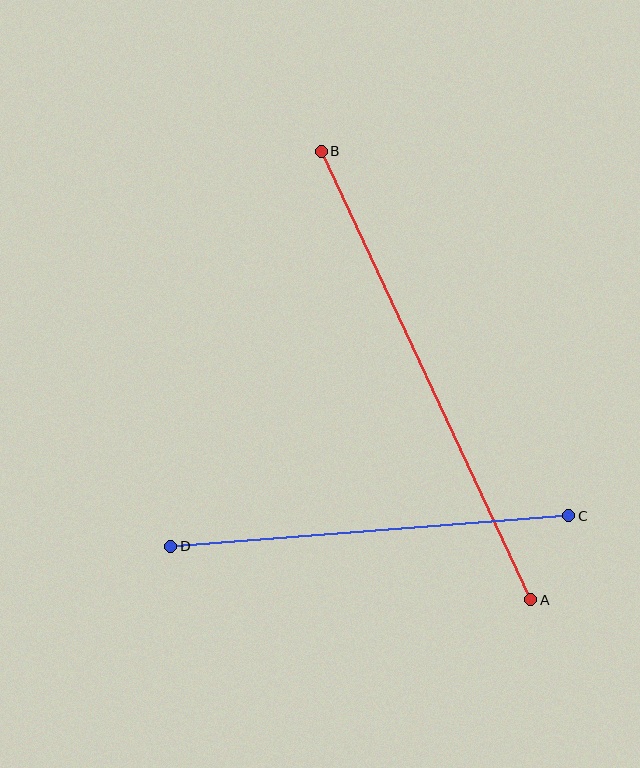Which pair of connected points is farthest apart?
Points A and B are farthest apart.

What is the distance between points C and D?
The distance is approximately 399 pixels.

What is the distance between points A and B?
The distance is approximately 495 pixels.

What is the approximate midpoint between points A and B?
The midpoint is at approximately (426, 375) pixels.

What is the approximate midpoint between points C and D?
The midpoint is at approximately (370, 531) pixels.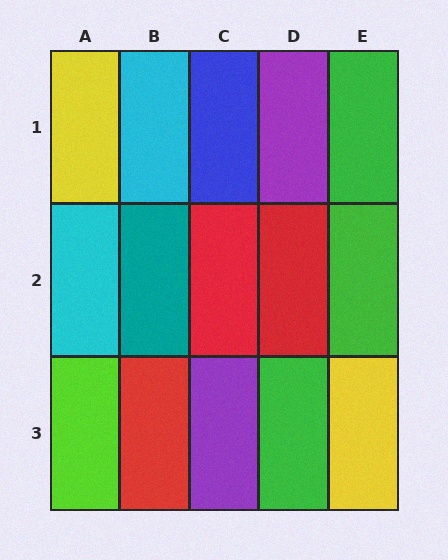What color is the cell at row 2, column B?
Teal.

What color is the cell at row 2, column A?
Cyan.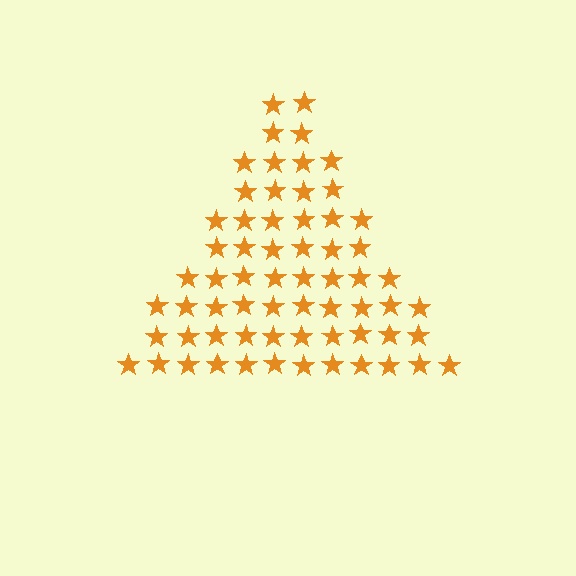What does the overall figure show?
The overall figure shows a triangle.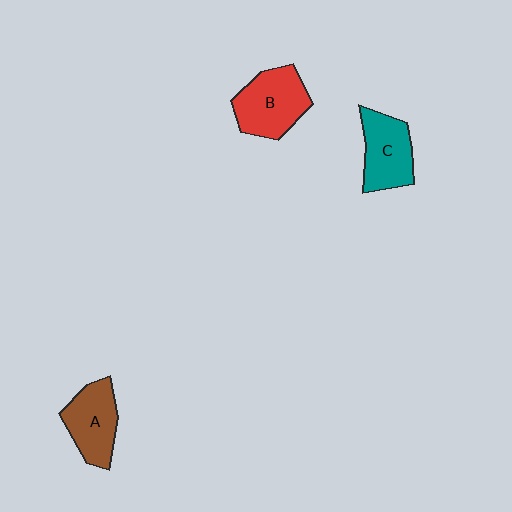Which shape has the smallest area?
Shape A (brown).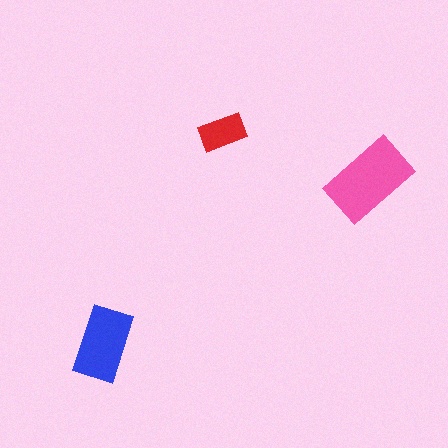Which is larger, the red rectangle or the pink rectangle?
The pink one.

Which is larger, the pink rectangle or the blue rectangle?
The pink one.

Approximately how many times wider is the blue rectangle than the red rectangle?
About 1.5 times wider.